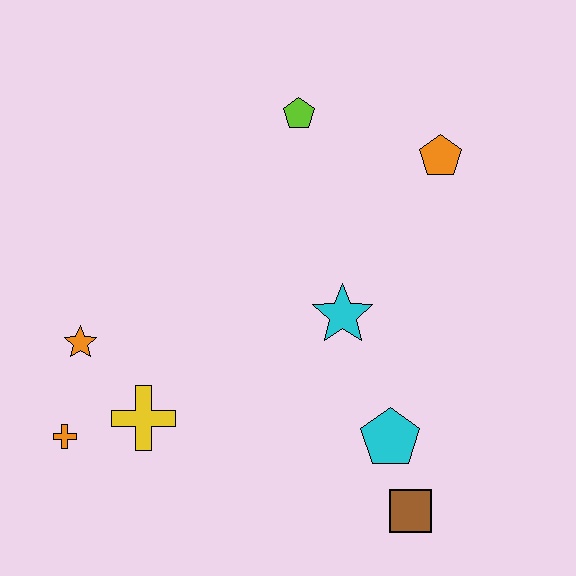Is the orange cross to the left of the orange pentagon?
Yes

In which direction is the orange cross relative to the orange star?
The orange cross is below the orange star.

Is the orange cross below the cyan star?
Yes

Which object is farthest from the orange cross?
The orange pentagon is farthest from the orange cross.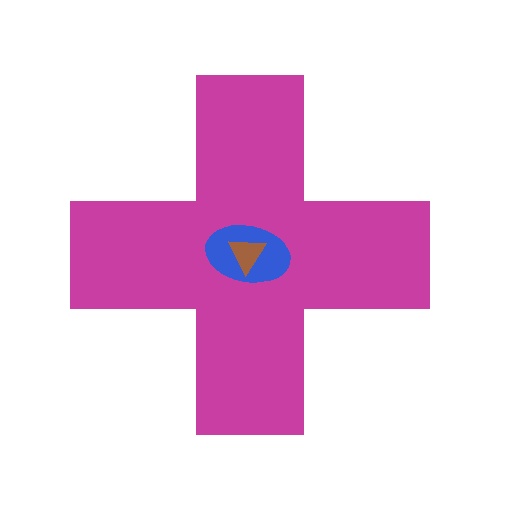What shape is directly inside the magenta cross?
The blue ellipse.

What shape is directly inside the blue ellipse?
The brown triangle.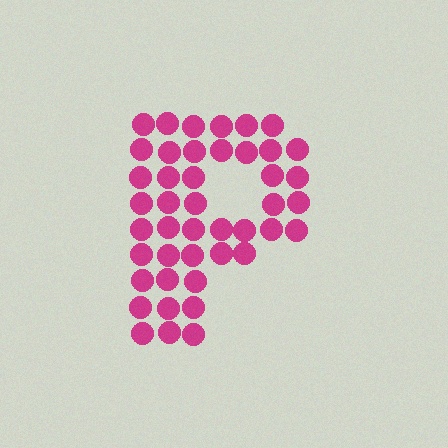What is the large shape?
The large shape is the letter P.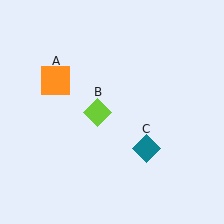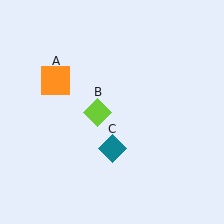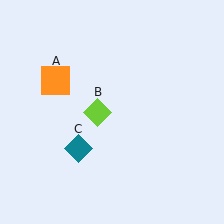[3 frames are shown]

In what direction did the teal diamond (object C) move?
The teal diamond (object C) moved left.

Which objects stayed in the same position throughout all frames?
Orange square (object A) and lime diamond (object B) remained stationary.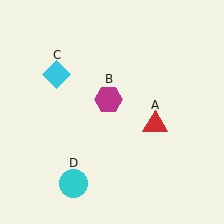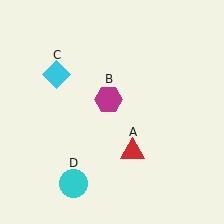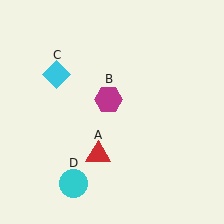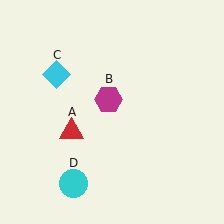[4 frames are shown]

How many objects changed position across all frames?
1 object changed position: red triangle (object A).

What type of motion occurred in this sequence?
The red triangle (object A) rotated clockwise around the center of the scene.